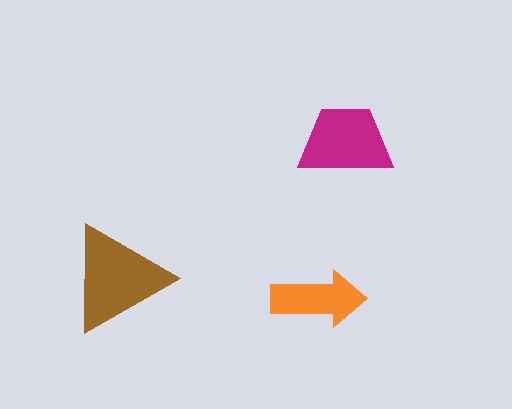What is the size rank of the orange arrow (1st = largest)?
3rd.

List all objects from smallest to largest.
The orange arrow, the magenta trapezoid, the brown triangle.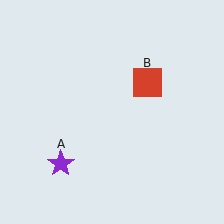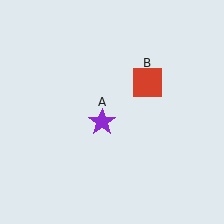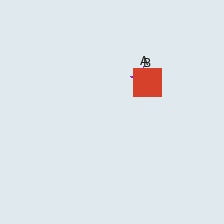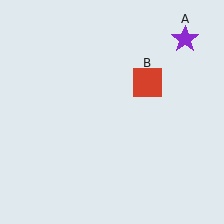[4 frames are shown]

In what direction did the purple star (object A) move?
The purple star (object A) moved up and to the right.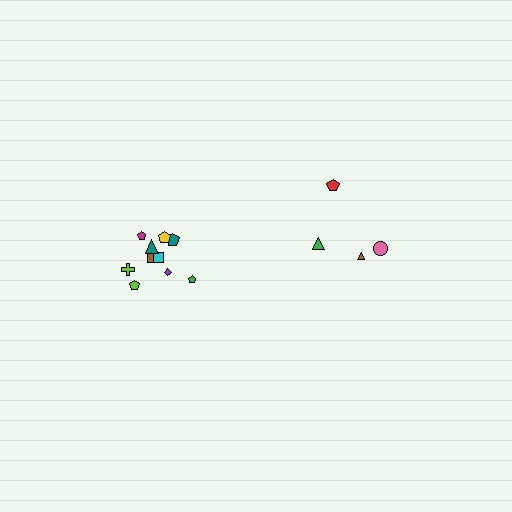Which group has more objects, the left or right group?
The left group.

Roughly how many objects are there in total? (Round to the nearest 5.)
Roughly 15 objects in total.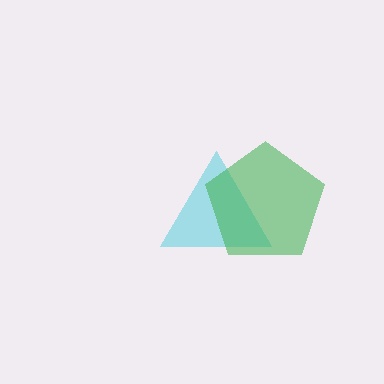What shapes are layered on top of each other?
The layered shapes are: a cyan triangle, a green pentagon.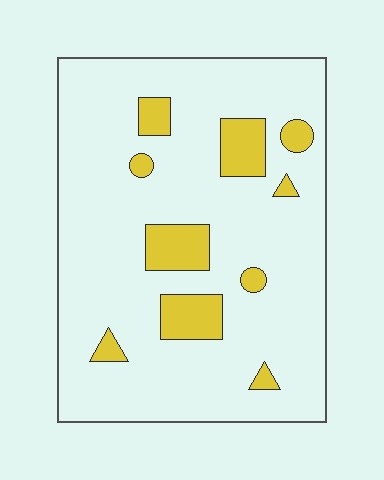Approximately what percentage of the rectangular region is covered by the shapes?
Approximately 15%.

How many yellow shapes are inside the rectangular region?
10.